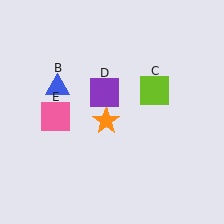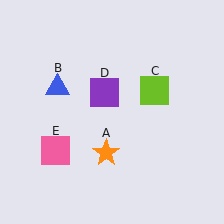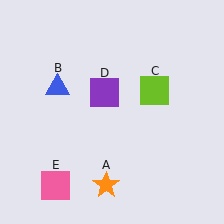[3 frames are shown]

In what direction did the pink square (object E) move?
The pink square (object E) moved down.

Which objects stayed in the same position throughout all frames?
Blue triangle (object B) and lime square (object C) and purple square (object D) remained stationary.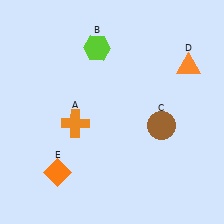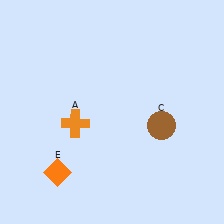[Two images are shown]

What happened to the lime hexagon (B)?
The lime hexagon (B) was removed in Image 2. It was in the top-left area of Image 1.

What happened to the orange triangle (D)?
The orange triangle (D) was removed in Image 2. It was in the top-right area of Image 1.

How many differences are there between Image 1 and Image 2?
There are 2 differences between the two images.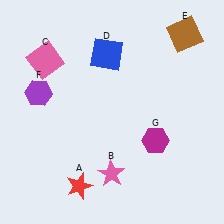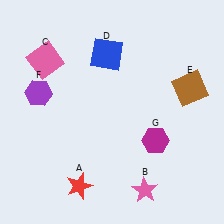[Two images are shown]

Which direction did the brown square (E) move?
The brown square (E) moved down.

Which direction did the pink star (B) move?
The pink star (B) moved right.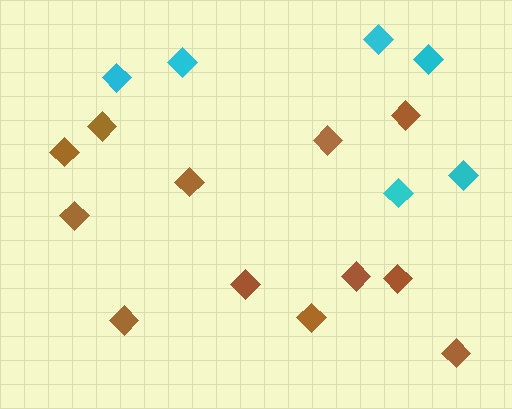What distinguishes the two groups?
There are 2 groups: one group of cyan diamonds (6) and one group of brown diamonds (12).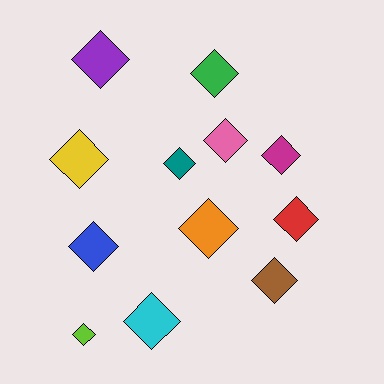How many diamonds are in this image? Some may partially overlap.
There are 12 diamonds.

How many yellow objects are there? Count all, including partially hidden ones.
There is 1 yellow object.